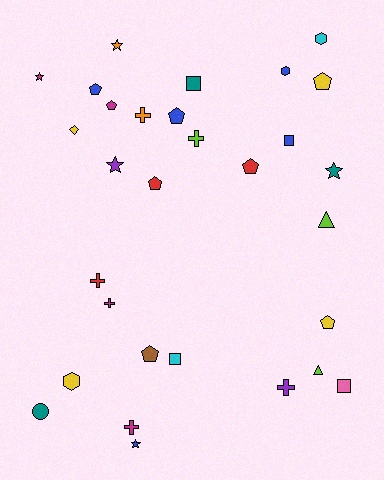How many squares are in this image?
There are 4 squares.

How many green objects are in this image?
There are no green objects.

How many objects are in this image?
There are 30 objects.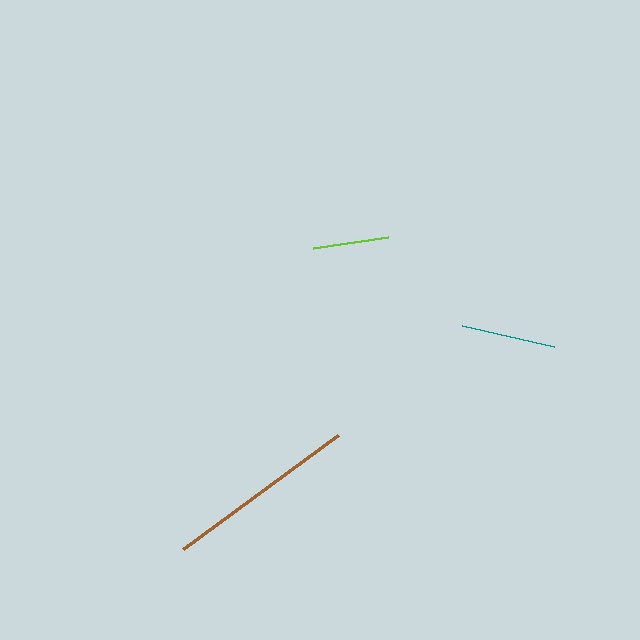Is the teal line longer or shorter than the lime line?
The teal line is longer than the lime line.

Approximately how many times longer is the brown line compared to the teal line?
The brown line is approximately 2.1 times the length of the teal line.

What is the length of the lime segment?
The lime segment is approximately 76 pixels long.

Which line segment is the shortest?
The lime line is the shortest at approximately 76 pixels.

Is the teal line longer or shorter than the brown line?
The brown line is longer than the teal line.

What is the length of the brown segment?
The brown segment is approximately 192 pixels long.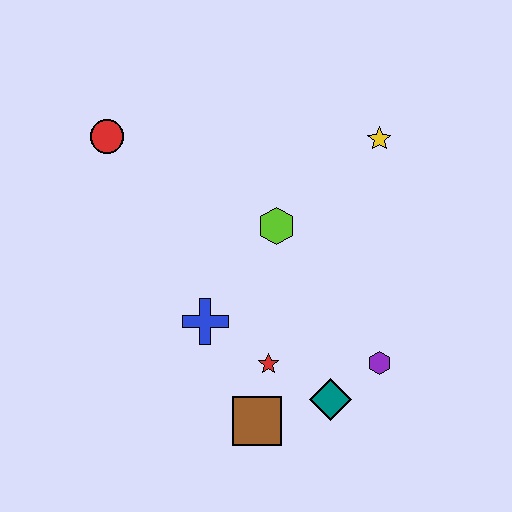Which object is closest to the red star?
The brown square is closest to the red star.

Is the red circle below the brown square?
No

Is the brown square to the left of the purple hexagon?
Yes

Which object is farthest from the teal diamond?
The red circle is farthest from the teal diamond.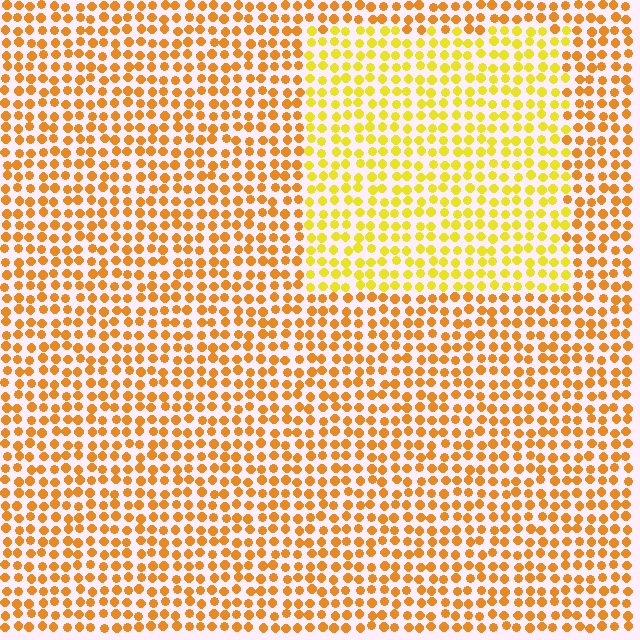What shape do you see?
I see a rectangle.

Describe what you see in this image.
The image is filled with small orange elements in a uniform arrangement. A rectangle-shaped region is visible where the elements are tinted to a slightly different hue, forming a subtle color boundary.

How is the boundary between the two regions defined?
The boundary is defined purely by a slight shift in hue (about 27 degrees). Spacing, size, and orientation are identical on both sides.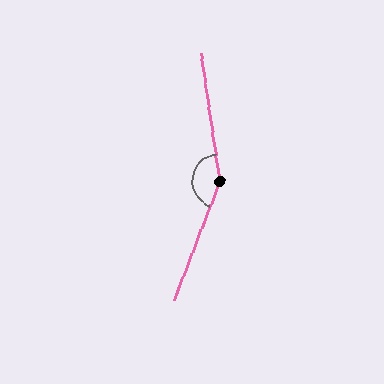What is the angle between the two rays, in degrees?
Approximately 151 degrees.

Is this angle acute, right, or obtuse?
It is obtuse.